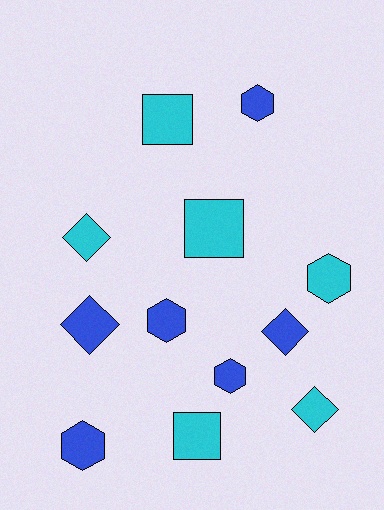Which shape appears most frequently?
Hexagon, with 5 objects.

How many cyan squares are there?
There are 3 cyan squares.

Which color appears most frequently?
Cyan, with 6 objects.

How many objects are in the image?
There are 12 objects.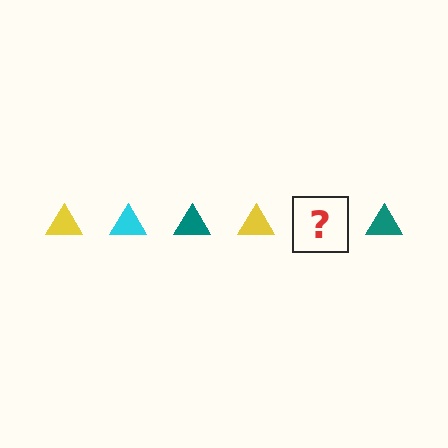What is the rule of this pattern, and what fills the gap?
The rule is that the pattern cycles through yellow, cyan, teal triangles. The gap should be filled with a cyan triangle.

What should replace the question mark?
The question mark should be replaced with a cyan triangle.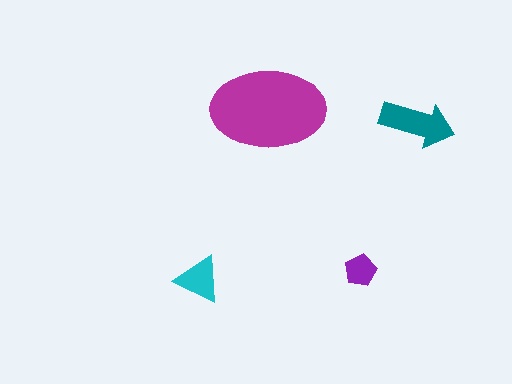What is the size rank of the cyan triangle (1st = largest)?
3rd.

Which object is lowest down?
The cyan triangle is bottommost.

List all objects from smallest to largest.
The purple pentagon, the cyan triangle, the teal arrow, the magenta ellipse.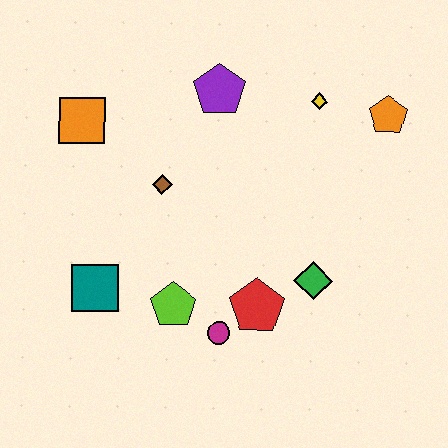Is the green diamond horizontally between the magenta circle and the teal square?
No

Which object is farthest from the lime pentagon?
The orange pentagon is farthest from the lime pentagon.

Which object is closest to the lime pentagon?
The magenta circle is closest to the lime pentagon.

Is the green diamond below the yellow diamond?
Yes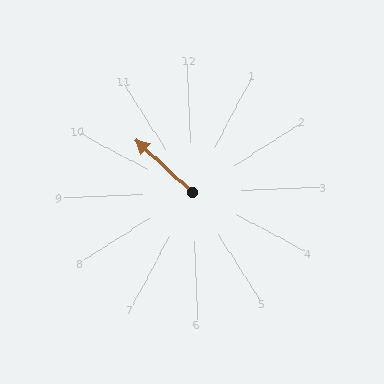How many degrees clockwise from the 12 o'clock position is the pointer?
Approximately 315 degrees.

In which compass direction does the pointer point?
Northwest.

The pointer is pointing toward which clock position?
Roughly 11 o'clock.